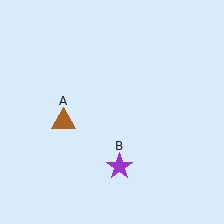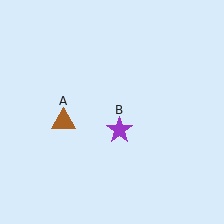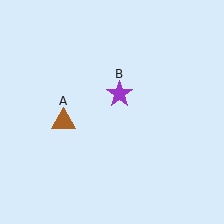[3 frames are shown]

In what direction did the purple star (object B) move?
The purple star (object B) moved up.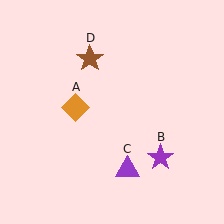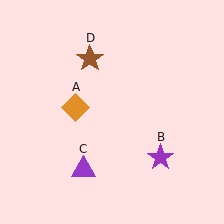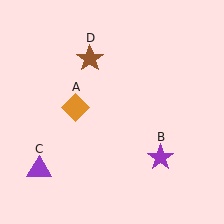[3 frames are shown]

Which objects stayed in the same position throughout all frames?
Orange diamond (object A) and purple star (object B) and brown star (object D) remained stationary.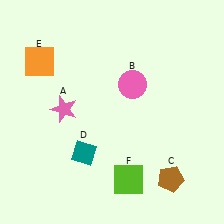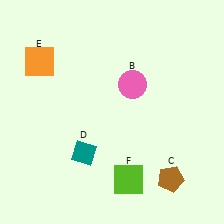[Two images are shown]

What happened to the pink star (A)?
The pink star (A) was removed in Image 2. It was in the top-left area of Image 1.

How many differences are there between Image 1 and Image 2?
There is 1 difference between the two images.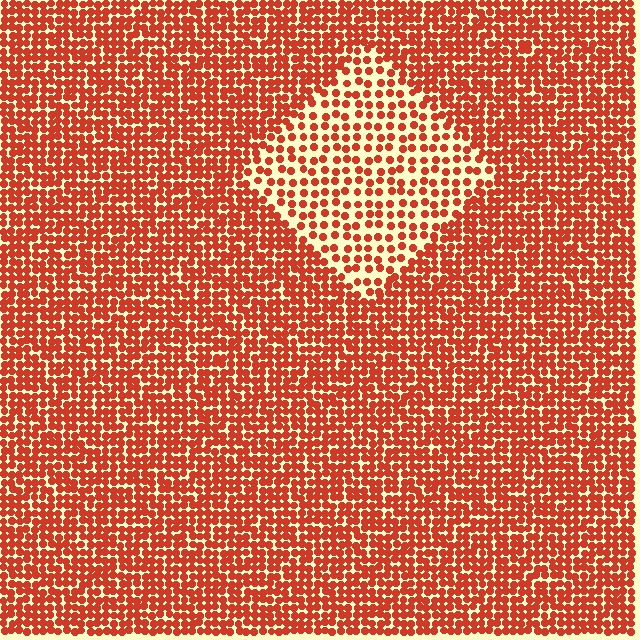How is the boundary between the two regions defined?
The boundary is defined by a change in element density (approximately 2.0x ratio). All elements are the same color, size, and shape.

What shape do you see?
I see a diamond.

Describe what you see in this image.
The image contains small red elements arranged at two different densities. A diamond-shaped region is visible where the elements are less densely packed than the surrounding area.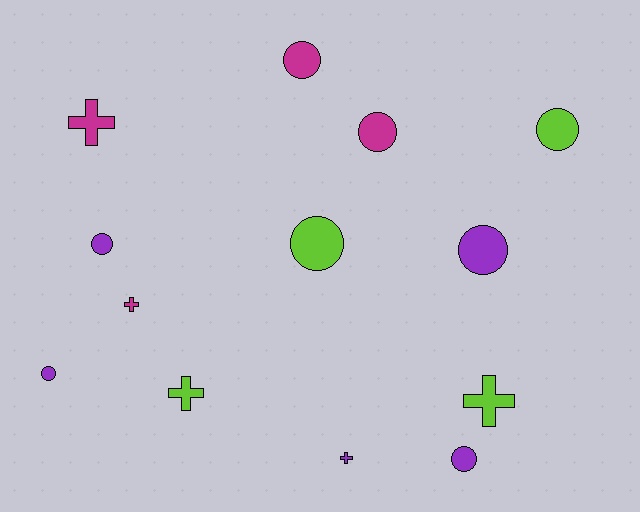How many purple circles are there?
There are 4 purple circles.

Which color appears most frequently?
Purple, with 5 objects.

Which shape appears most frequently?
Circle, with 8 objects.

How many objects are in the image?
There are 13 objects.